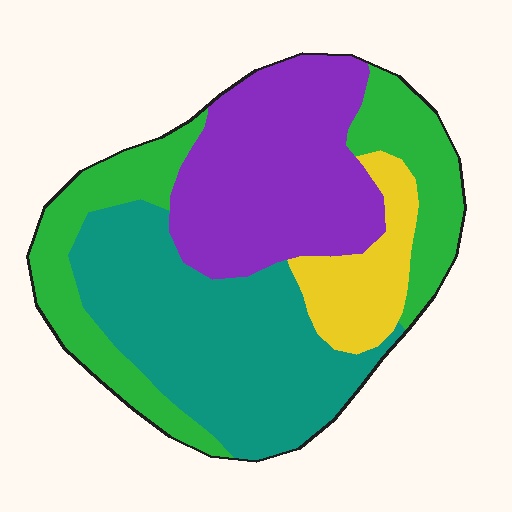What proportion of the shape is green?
Green takes up about one quarter (1/4) of the shape.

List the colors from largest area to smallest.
From largest to smallest: teal, purple, green, yellow.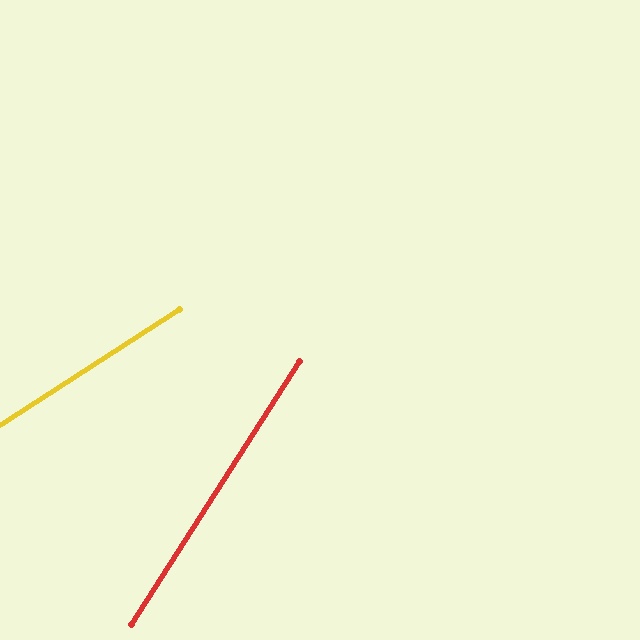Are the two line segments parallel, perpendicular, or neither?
Neither parallel nor perpendicular — they differ by about 25°.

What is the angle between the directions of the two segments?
Approximately 25 degrees.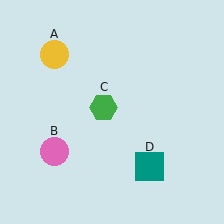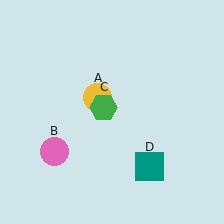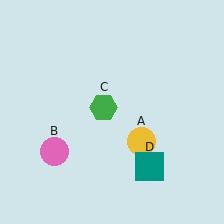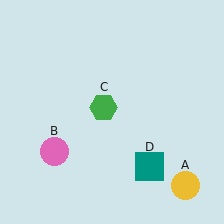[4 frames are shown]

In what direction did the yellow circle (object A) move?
The yellow circle (object A) moved down and to the right.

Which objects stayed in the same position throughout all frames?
Pink circle (object B) and green hexagon (object C) and teal square (object D) remained stationary.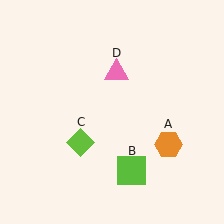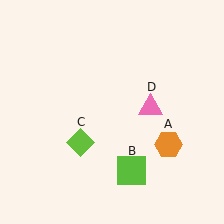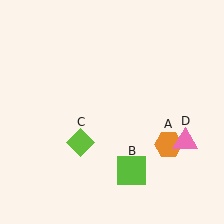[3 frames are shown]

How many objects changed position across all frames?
1 object changed position: pink triangle (object D).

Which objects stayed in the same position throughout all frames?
Orange hexagon (object A) and lime square (object B) and lime diamond (object C) remained stationary.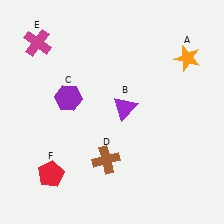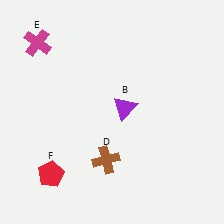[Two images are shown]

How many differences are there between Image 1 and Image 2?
There are 2 differences between the two images.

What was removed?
The orange star (A), the purple hexagon (C) were removed in Image 2.